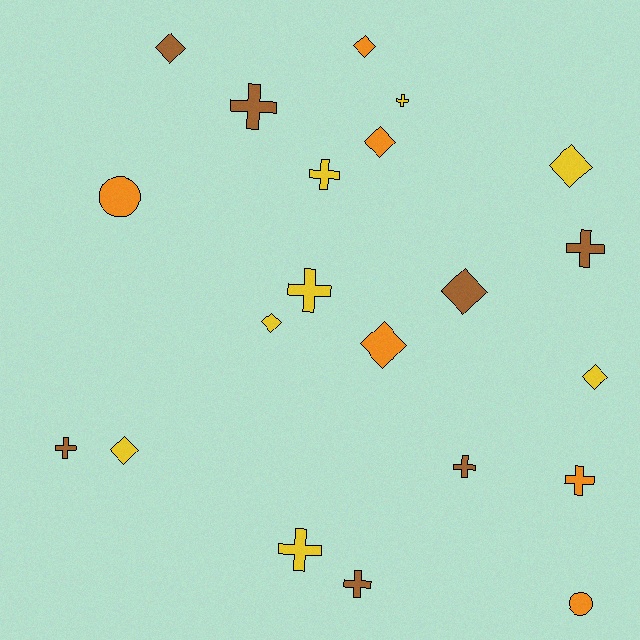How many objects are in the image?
There are 21 objects.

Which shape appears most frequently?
Cross, with 10 objects.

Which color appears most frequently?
Yellow, with 8 objects.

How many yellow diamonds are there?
There are 4 yellow diamonds.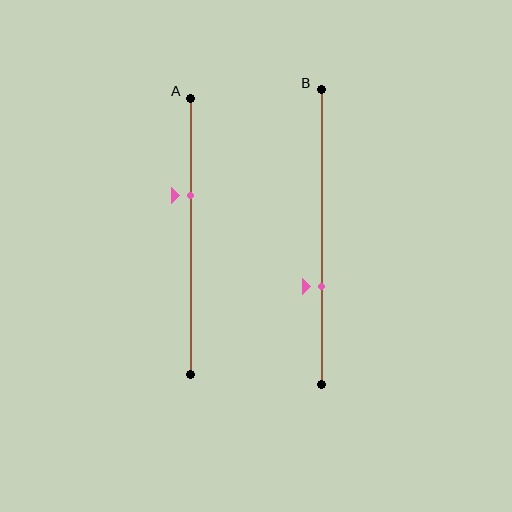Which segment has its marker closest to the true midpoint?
Segment A has its marker closest to the true midpoint.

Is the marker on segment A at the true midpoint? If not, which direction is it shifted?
No, the marker on segment A is shifted upward by about 15% of the segment length.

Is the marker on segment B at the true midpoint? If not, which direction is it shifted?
No, the marker on segment B is shifted downward by about 17% of the segment length.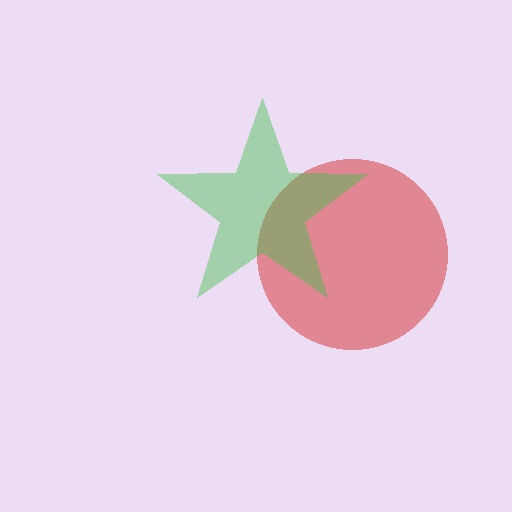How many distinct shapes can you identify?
There are 2 distinct shapes: a red circle, a green star.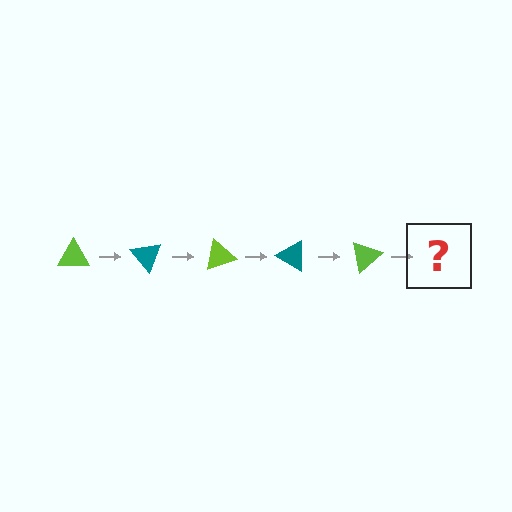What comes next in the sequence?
The next element should be a teal triangle, rotated 250 degrees from the start.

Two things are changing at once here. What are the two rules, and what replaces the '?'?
The two rules are that it rotates 50 degrees each step and the color cycles through lime and teal. The '?' should be a teal triangle, rotated 250 degrees from the start.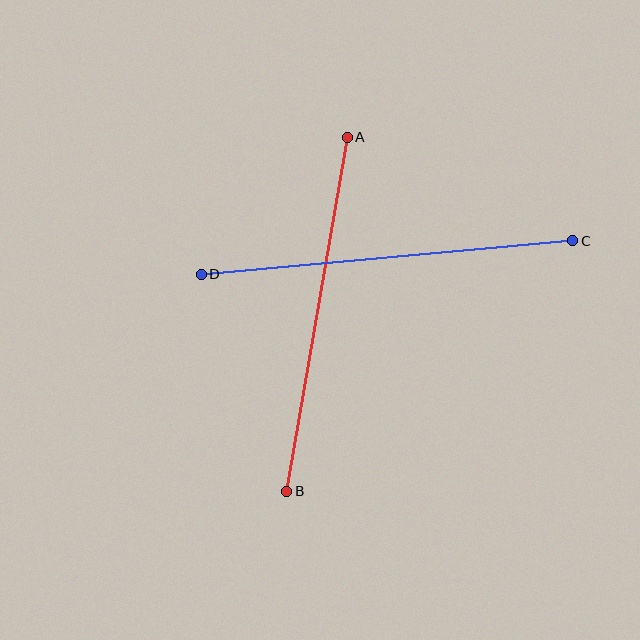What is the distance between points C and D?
The distance is approximately 373 pixels.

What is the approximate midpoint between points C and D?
The midpoint is at approximately (387, 257) pixels.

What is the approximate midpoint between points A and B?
The midpoint is at approximately (317, 314) pixels.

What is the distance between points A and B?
The distance is approximately 359 pixels.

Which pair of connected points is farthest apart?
Points C and D are farthest apart.